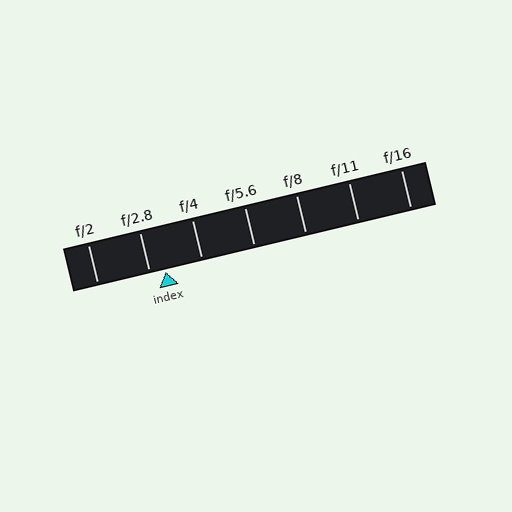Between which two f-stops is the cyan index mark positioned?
The index mark is between f/2.8 and f/4.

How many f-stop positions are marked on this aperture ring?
There are 7 f-stop positions marked.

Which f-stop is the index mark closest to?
The index mark is closest to f/2.8.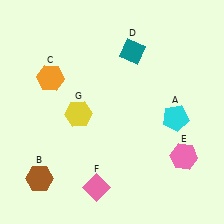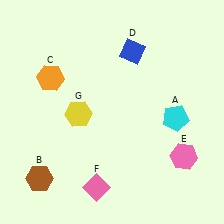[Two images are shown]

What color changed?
The diamond (D) changed from teal in Image 1 to blue in Image 2.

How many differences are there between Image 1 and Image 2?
There is 1 difference between the two images.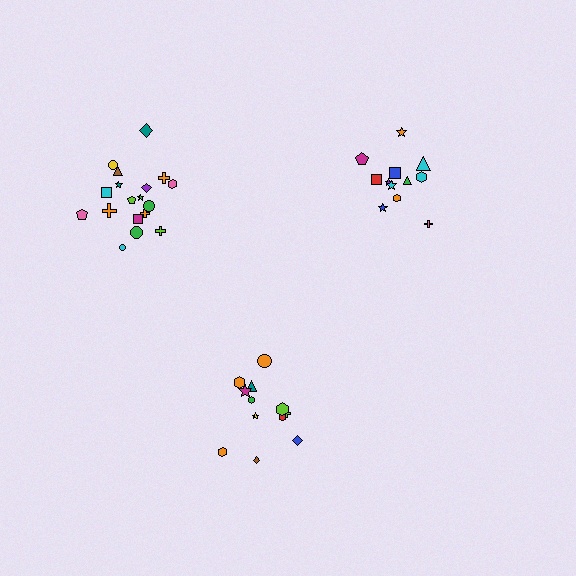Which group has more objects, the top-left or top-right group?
The top-left group.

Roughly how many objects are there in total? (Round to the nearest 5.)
Roughly 40 objects in total.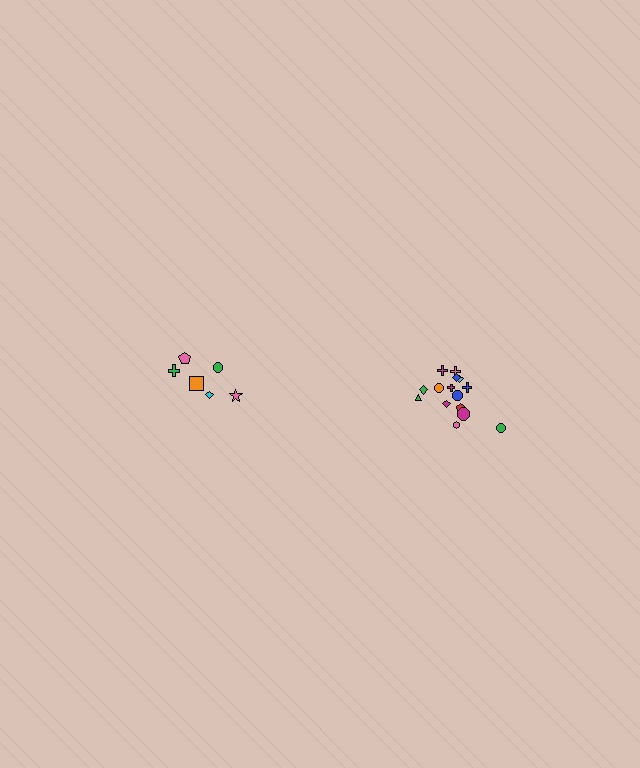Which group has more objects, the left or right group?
The right group.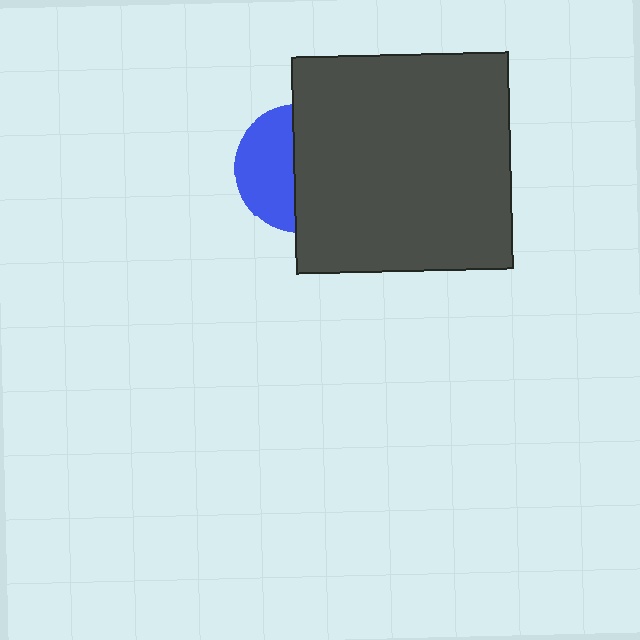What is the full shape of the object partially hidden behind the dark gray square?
The partially hidden object is a blue circle.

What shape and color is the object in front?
The object in front is a dark gray square.